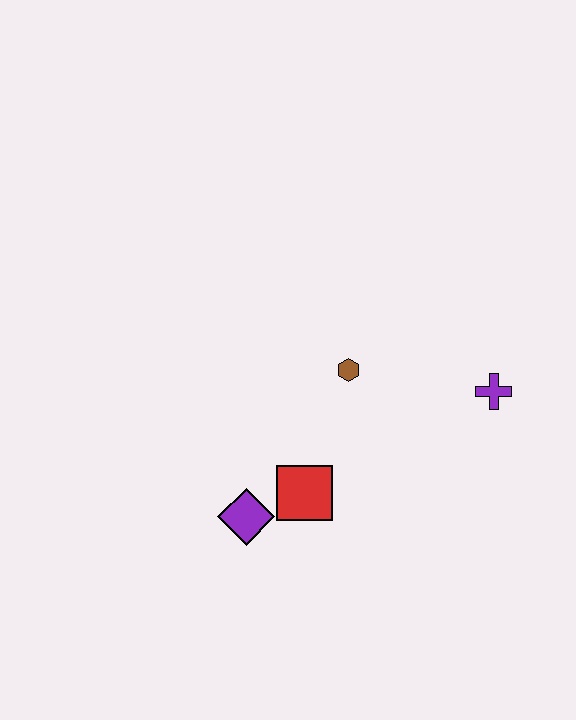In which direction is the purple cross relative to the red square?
The purple cross is to the right of the red square.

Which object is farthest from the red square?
The purple cross is farthest from the red square.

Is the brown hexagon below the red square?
No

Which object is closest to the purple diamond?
The red square is closest to the purple diamond.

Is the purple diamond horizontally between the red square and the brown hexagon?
No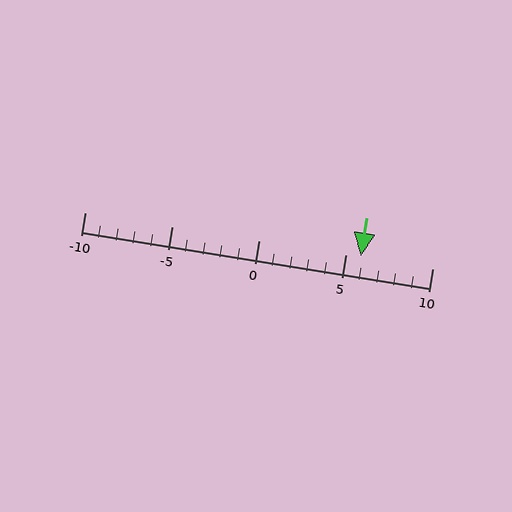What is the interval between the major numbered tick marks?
The major tick marks are spaced 5 units apart.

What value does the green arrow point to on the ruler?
The green arrow points to approximately 6.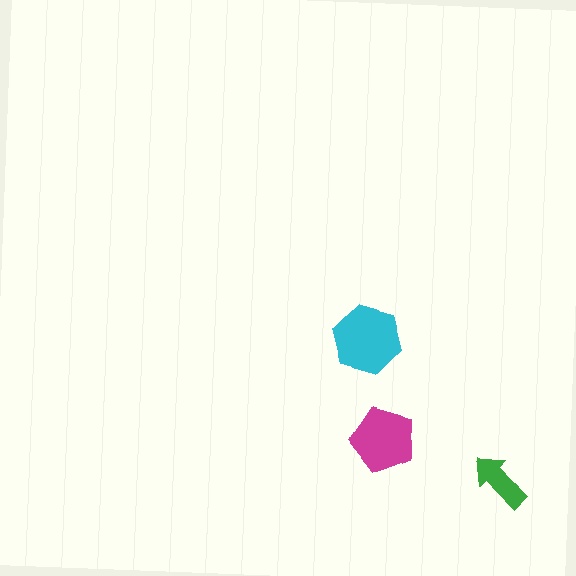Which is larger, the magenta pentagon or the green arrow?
The magenta pentagon.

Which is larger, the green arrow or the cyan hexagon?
The cyan hexagon.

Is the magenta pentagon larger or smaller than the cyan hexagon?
Smaller.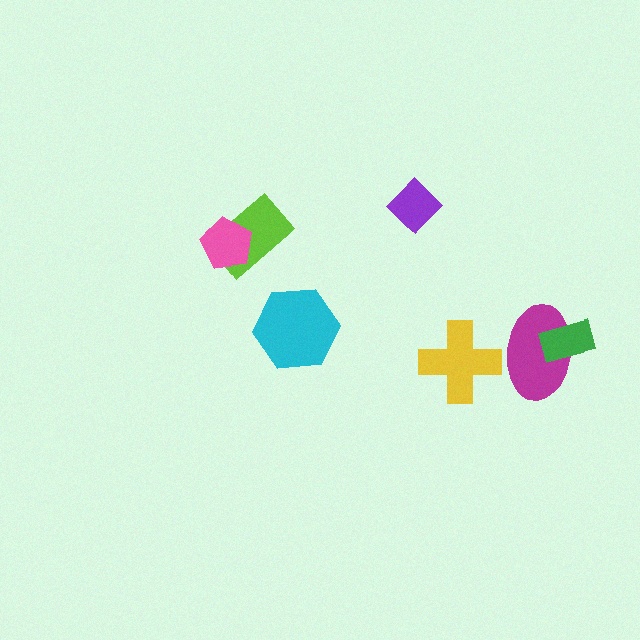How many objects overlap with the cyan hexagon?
0 objects overlap with the cyan hexagon.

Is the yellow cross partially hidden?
No, no other shape covers it.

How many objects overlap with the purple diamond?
0 objects overlap with the purple diamond.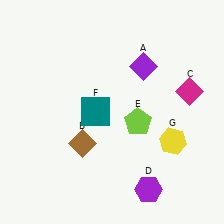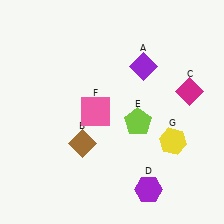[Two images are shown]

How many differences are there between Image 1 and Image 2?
There is 1 difference between the two images.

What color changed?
The square (F) changed from teal in Image 1 to pink in Image 2.